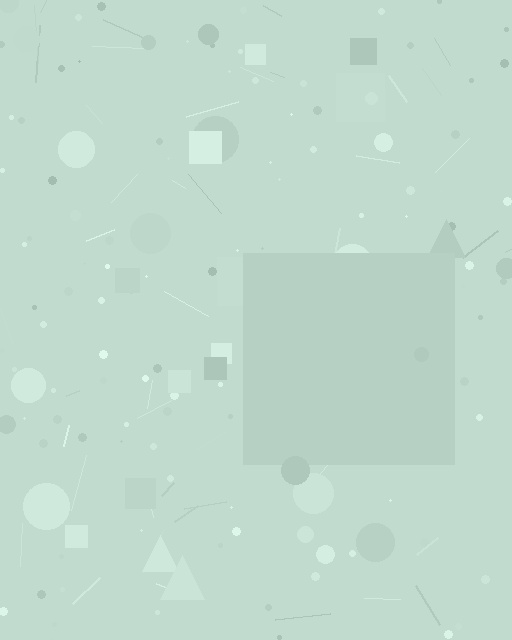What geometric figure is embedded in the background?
A square is embedded in the background.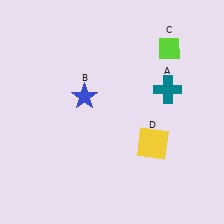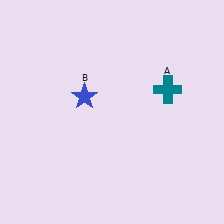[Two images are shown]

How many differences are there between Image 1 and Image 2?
There are 2 differences between the two images.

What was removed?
The lime diamond (C), the yellow square (D) were removed in Image 2.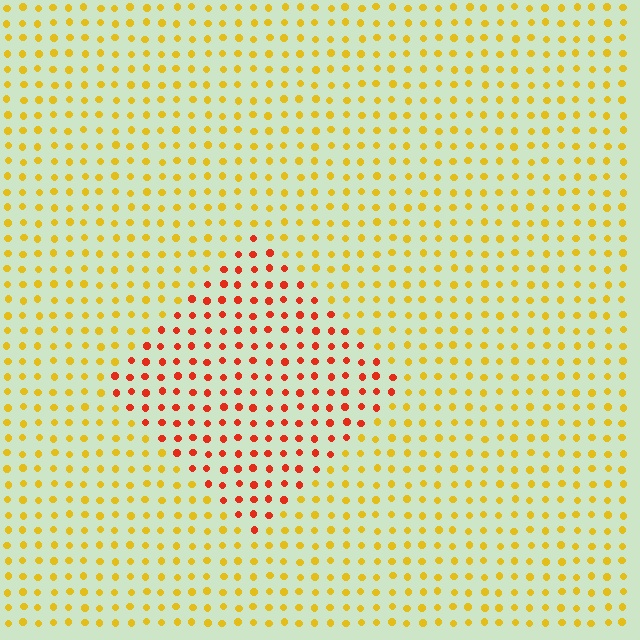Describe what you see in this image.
The image is filled with small yellow elements in a uniform arrangement. A diamond-shaped region is visible where the elements are tinted to a slightly different hue, forming a subtle color boundary.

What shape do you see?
I see a diamond.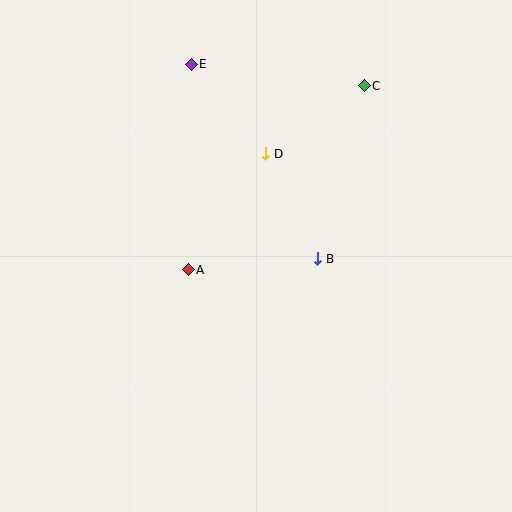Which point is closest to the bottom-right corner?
Point B is closest to the bottom-right corner.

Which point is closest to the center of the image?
Point B at (318, 259) is closest to the center.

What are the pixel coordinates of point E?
Point E is at (191, 64).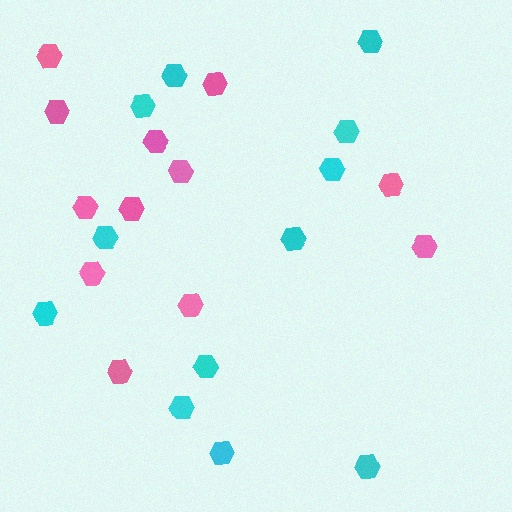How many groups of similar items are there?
There are 2 groups: one group of pink hexagons (12) and one group of cyan hexagons (12).